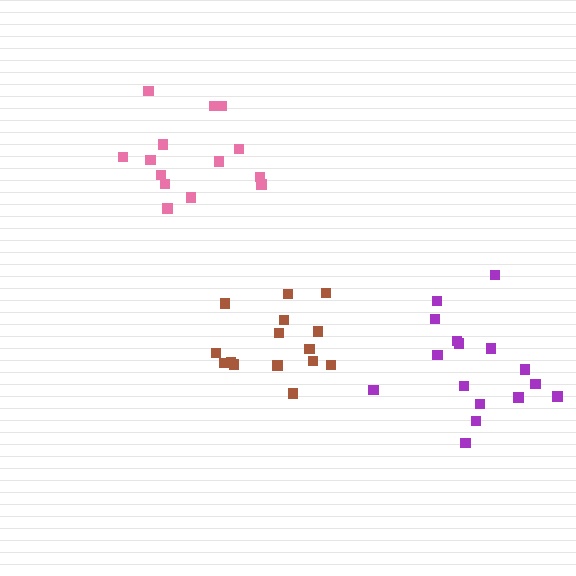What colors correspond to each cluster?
The clusters are colored: brown, pink, purple.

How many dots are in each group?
Group 1: 15 dots, Group 2: 14 dots, Group 3: 16 dots (45 total).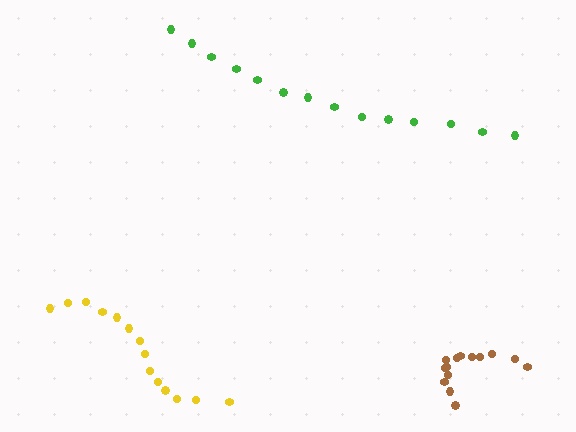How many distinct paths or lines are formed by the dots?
There are 3 distinct paths.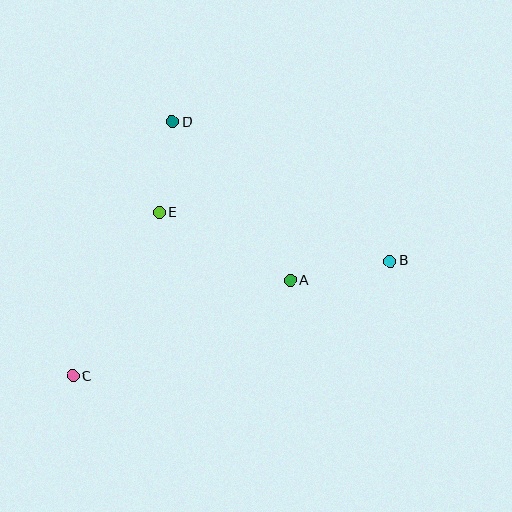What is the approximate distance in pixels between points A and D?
The distance between A and D is approximately 197 pixels.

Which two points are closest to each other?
Points D and E are closest to each other.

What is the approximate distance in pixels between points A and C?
The distance between A and C is approximately 238 pixels.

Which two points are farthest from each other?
Points B and C are farthest from each other.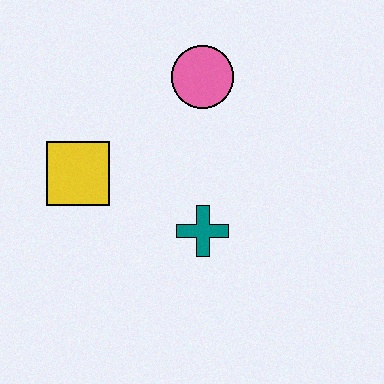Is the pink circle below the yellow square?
No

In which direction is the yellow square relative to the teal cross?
The yellow square is to the left of the teal cross.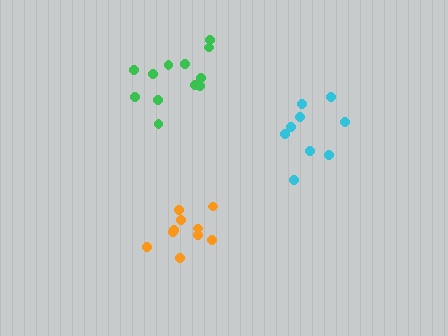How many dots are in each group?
Group 1: 9 dots, Group 2: 12 dots, Group 3: 10 dots (31 total).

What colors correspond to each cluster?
The clusters are colored: cyan, green, orange.